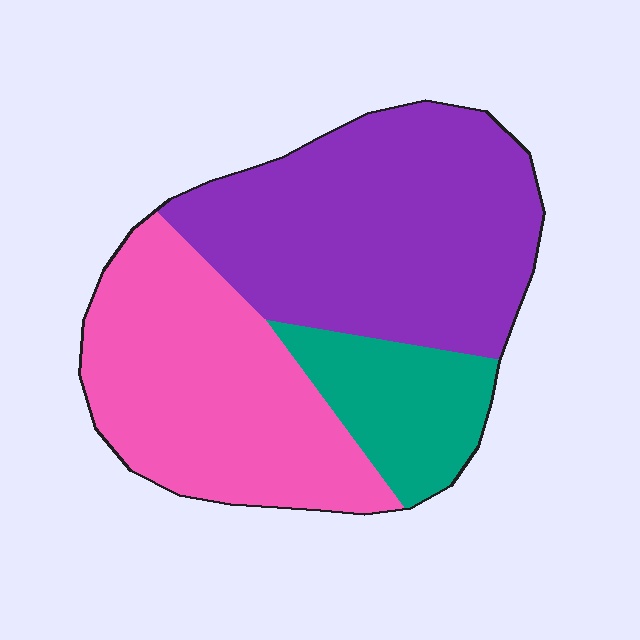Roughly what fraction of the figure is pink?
Pink takes up between a quarter and a half of the figure.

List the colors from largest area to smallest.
From largest to smallest: purple, pink, teal.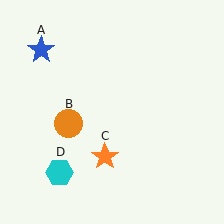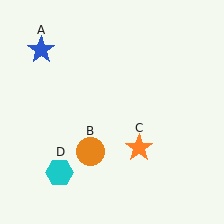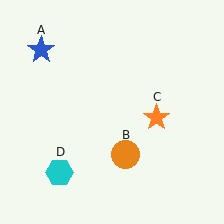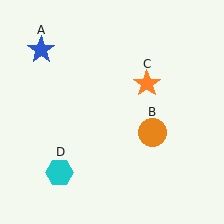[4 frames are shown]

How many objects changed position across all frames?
2 objects changed position: orange circle (object B), orange star (object C).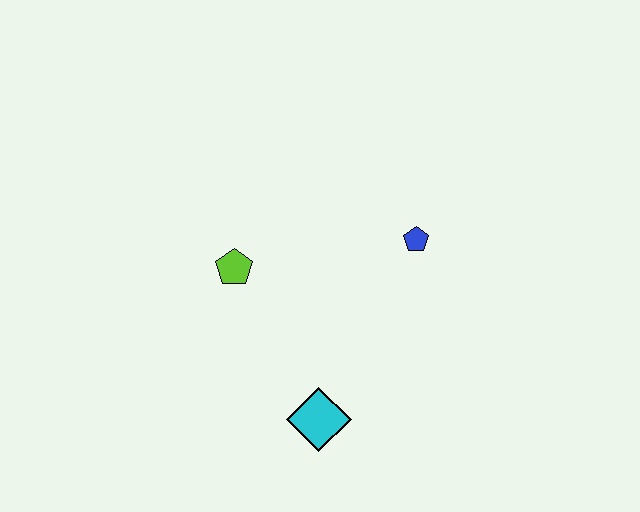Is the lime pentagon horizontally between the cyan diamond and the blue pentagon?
No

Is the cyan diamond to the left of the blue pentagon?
Yes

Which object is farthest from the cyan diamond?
The blue pentagon is farthest from the cyan diamond.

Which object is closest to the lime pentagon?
The cyan diamond is closest to the lime pentagon.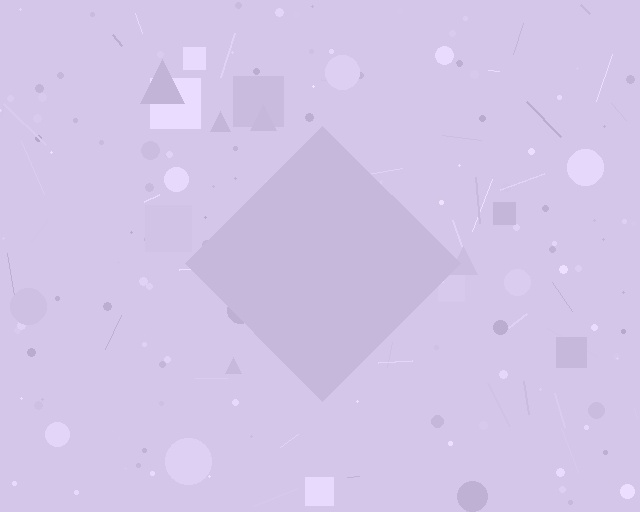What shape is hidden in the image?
A diamond is hidden in the image.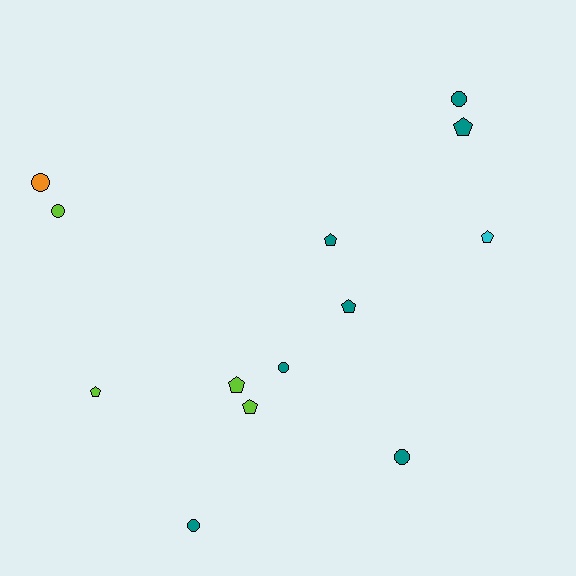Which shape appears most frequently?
Pentagon, with 7 objects.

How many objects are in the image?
There are 13 objects.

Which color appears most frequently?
Teal, with 7 objects.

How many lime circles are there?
There is 1 lime circle.